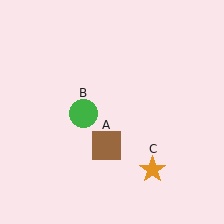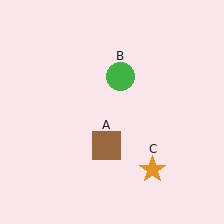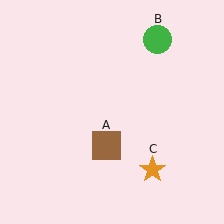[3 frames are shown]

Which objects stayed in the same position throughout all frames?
Brown square (object A) and orange star (object C) remained stationary.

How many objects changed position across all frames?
1 object changed position: green circle (object B).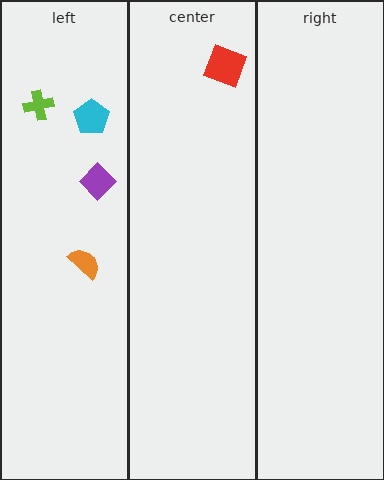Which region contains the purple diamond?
The left region.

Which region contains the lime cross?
The left region.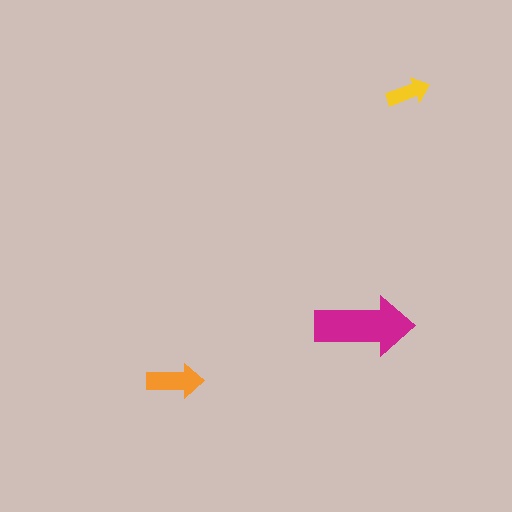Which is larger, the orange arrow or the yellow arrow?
The orange one.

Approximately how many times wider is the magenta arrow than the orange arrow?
About 2 times wider.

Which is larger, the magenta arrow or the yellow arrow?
The magenta one.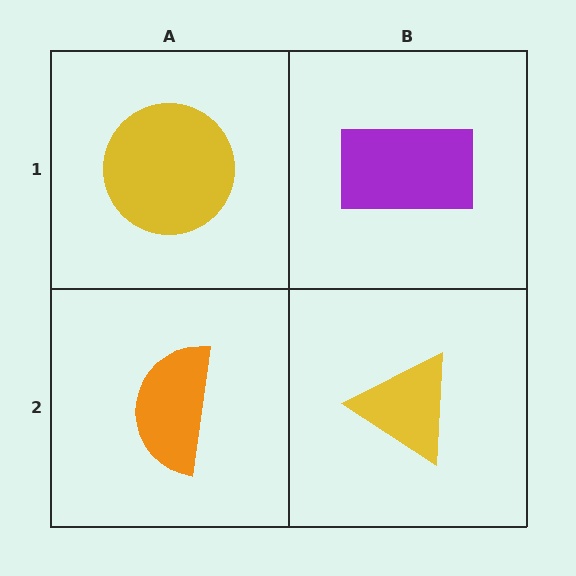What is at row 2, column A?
An orange semicircle.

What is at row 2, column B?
A yellow triangle.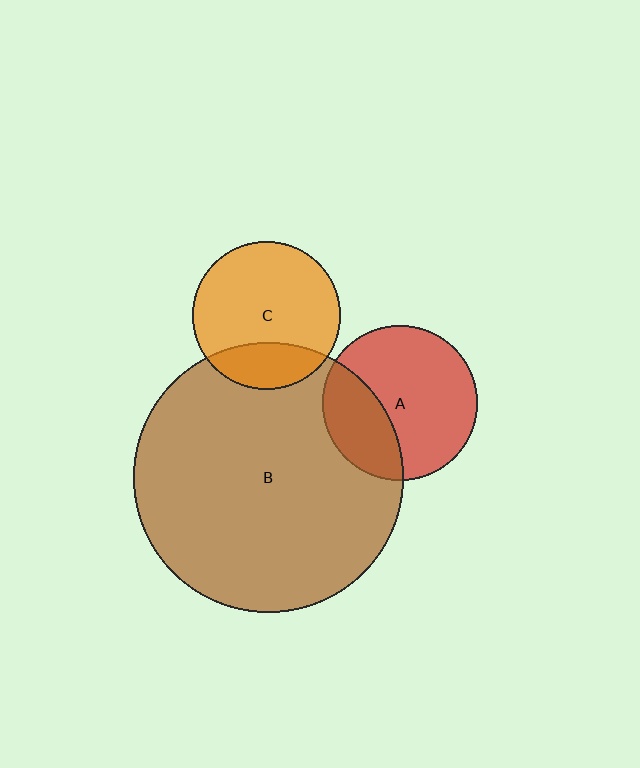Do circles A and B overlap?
Yes.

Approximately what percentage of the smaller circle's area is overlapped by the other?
Approximately 30%.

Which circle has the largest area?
Circle B (brown).